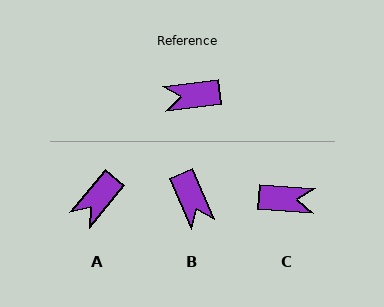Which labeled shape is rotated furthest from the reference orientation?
C, about 169 degrees away.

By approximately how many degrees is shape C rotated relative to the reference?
Approximately 169 degrees counter-clockwise.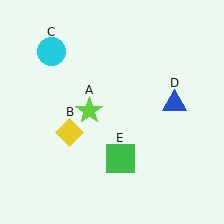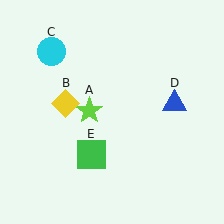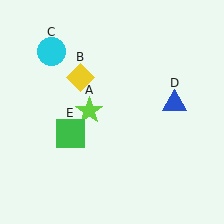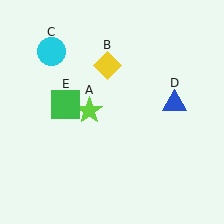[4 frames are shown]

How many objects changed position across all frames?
2 objects changed position: yellow diamond (object B), green square (object E).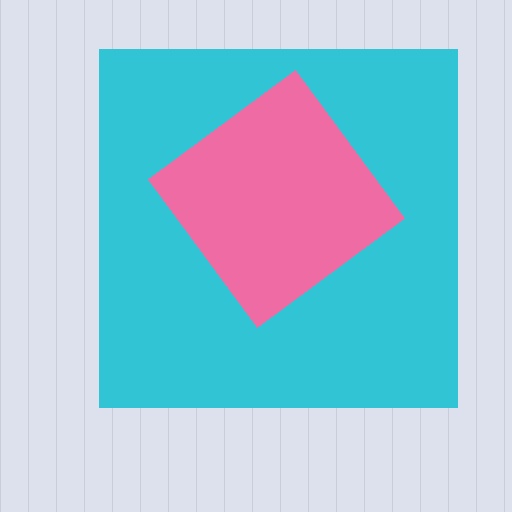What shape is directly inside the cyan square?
The pink diamond.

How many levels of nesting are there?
2.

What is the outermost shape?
The cyan square.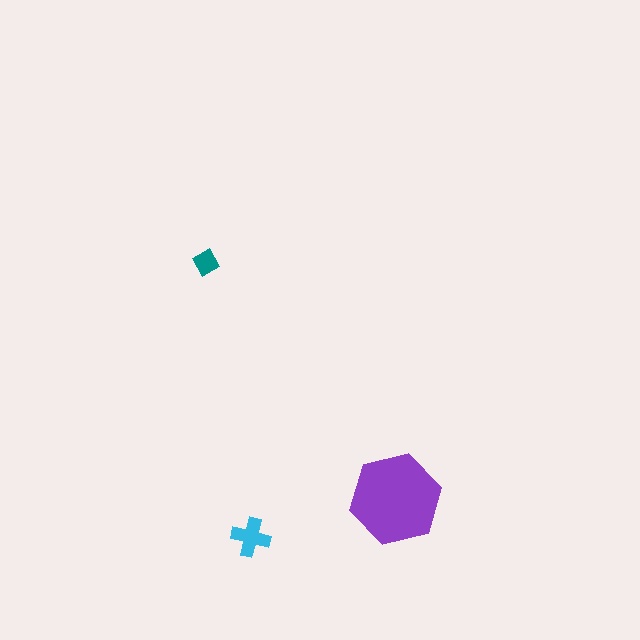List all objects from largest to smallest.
The purple hexagon, the cyan cross, the teal diamond.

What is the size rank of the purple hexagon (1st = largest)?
1st.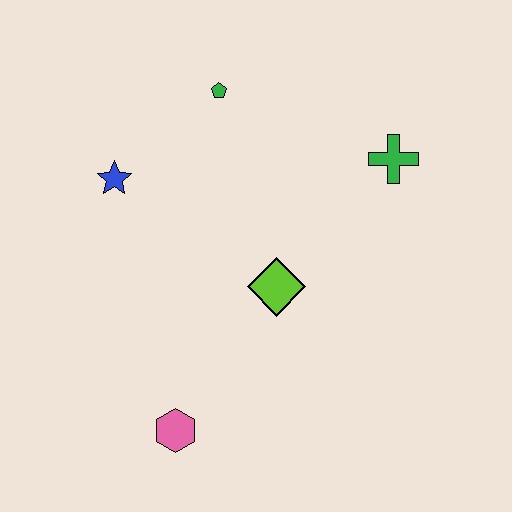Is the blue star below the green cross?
Yes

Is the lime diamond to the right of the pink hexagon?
Yes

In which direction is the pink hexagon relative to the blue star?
The pink hexagon is below the blue star.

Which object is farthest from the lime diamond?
The green pentagon is farthest from the lime diamond.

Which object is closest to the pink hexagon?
The lime diamond is closest to the pink hexagon.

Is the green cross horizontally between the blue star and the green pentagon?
No